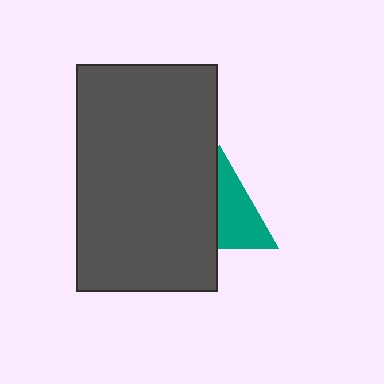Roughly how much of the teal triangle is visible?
About half of it is visible (roughly 53%).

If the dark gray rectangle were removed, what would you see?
You would see the complete teal triangle.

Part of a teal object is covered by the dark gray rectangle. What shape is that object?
It is a triangle.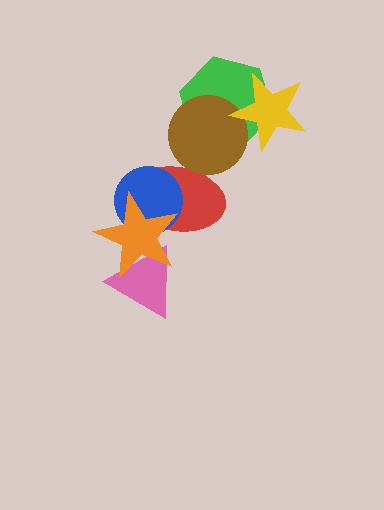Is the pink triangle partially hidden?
Yes, it is partially covered by another shape.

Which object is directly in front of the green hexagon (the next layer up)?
The brown circle is directly in front of the green hexagon.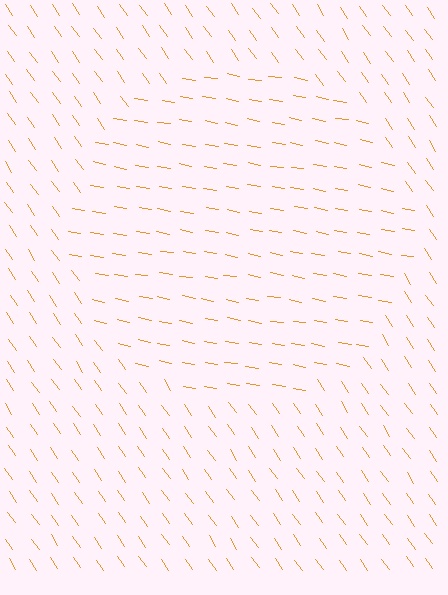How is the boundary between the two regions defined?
The boundary is defined purely by a change in line orientation (approximately 45 degrees difference). All lines are the same color and thickness.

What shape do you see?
I see a circle.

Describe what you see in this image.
The image is filled with small orange line segments. A circle region in the image has lines oriented differently from the surrounding lines, creating a visible texture boundary.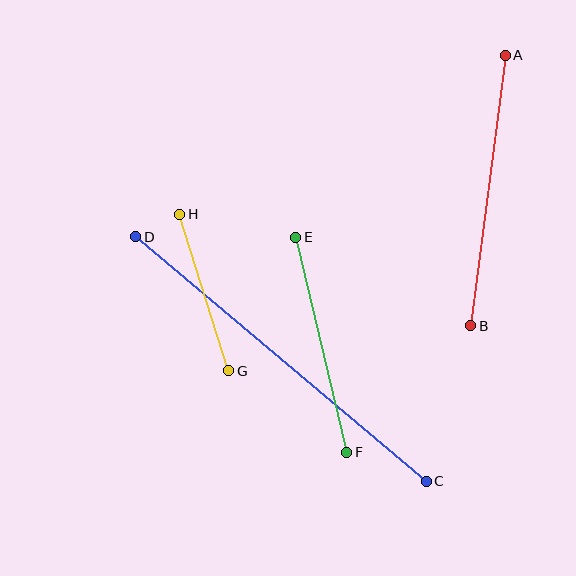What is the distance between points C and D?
The distance is approximately 380 pixels.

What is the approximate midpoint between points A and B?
The midpoint is at approximately (488, 190) pixels.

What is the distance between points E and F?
The distance is approximately 221 pixels.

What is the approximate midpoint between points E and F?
The midpoint is at approximately (321, 345) pixels.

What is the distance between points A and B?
The distance is approximately 272 pixels.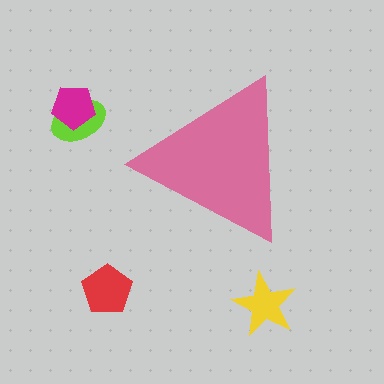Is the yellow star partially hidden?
No, the yellow star is fully visible.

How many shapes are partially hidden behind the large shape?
0 shapes are partially hidden.